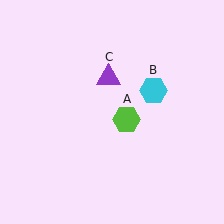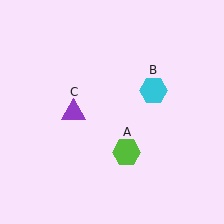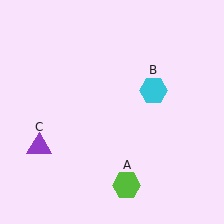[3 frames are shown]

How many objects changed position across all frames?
2 objects changed position: lime hexagon (object A), purple triangle (object C).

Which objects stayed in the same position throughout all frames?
Cyan hexagon (object B) remained stationary.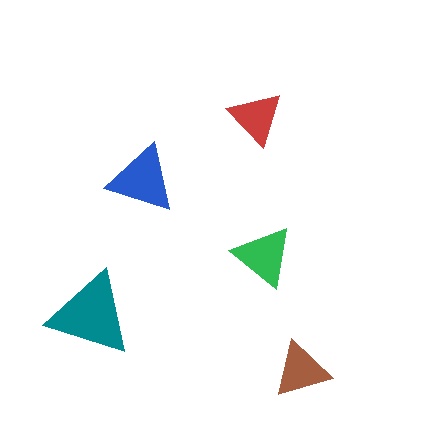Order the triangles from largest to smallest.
the teal one, the blue one, the green one, the brown one, the red one.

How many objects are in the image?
There are 5 objects in the image.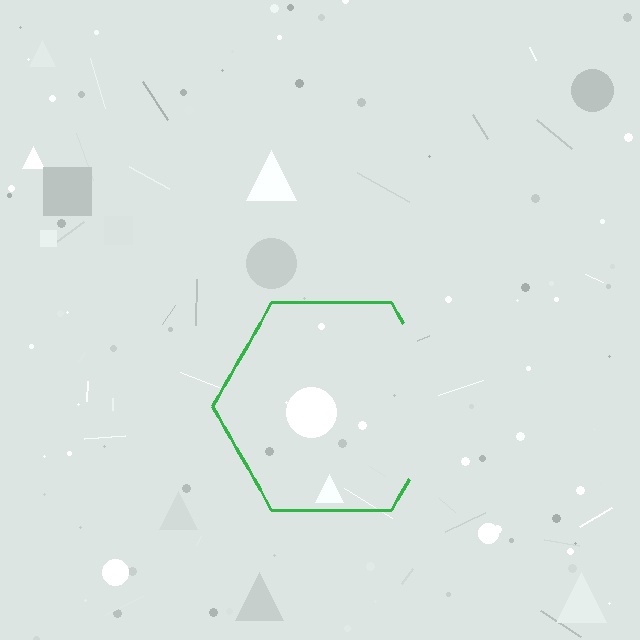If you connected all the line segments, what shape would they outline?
They would outline a hexagon.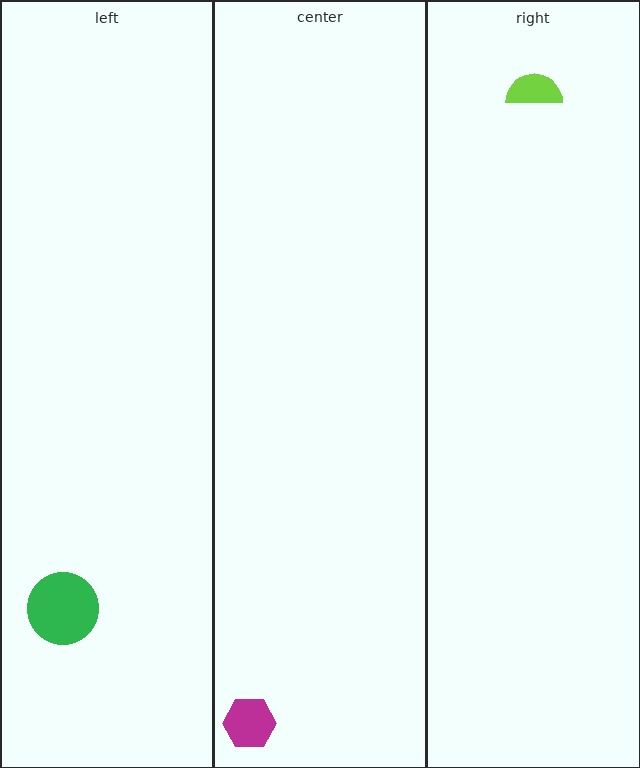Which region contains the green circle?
The left region.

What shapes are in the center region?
The magenta hexagon.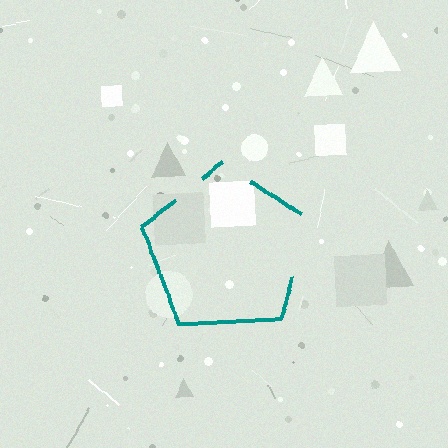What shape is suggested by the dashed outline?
The dashed outline suggests a pentagon.